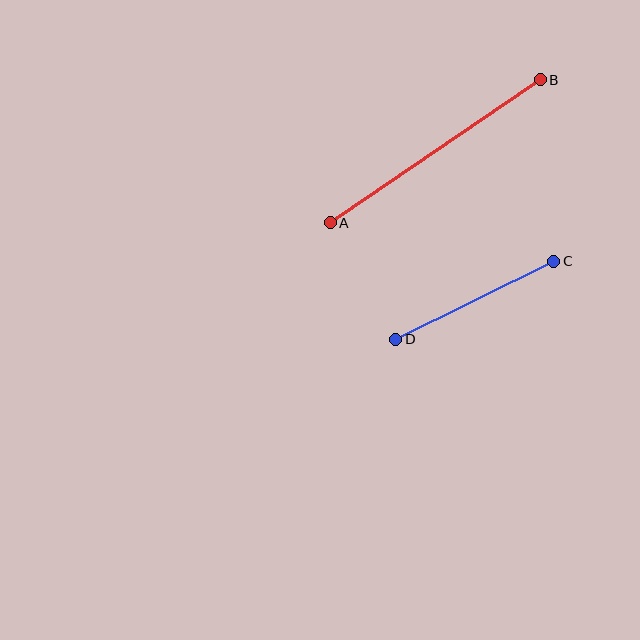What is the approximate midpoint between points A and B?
The midpoint is at approximately (435, 151) pixels.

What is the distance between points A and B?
The distance is approximately 254 pixels.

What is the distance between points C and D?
The distance is approximately 176 pixels.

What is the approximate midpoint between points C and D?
The midpoint is at approximately (475, 300) pixels.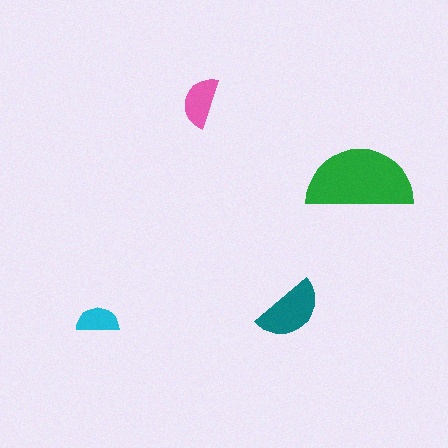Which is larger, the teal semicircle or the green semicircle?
The green one.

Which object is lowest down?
The cyan semicircle is bottommost.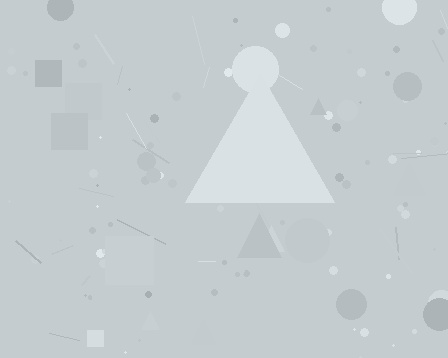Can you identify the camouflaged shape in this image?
The camouflaged shape is a triangle.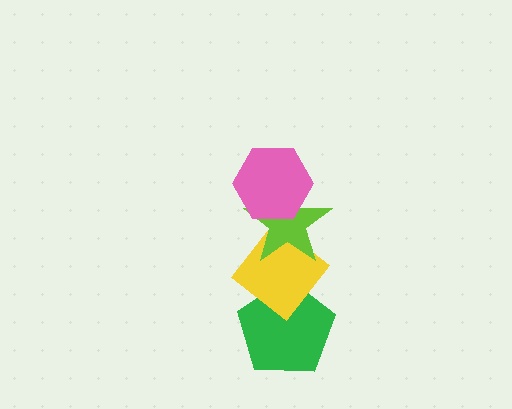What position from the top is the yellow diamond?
The yellow diamond is 3rd from the top.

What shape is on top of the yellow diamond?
The lime star is on top of the yellow diamond.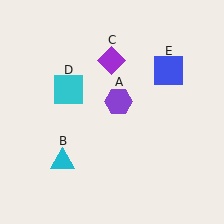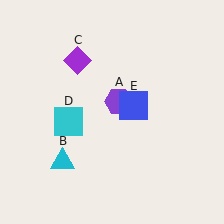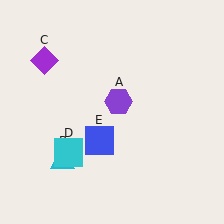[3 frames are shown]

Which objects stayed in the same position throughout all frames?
Purple hexagon (object A) and cyan triangle (object B) remained stationary.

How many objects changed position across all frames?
3 objects changed position: purple diamond (object C), cyan square (object D), blue square (object E).